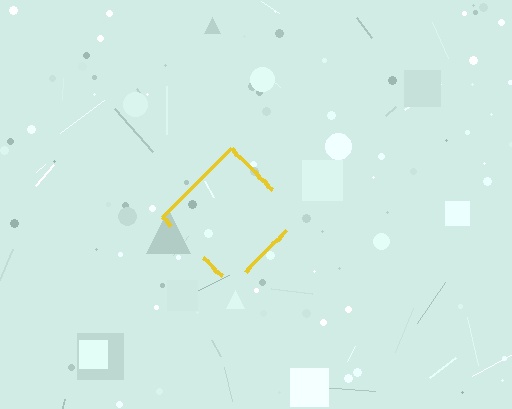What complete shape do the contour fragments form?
The contour fragments form a diamond.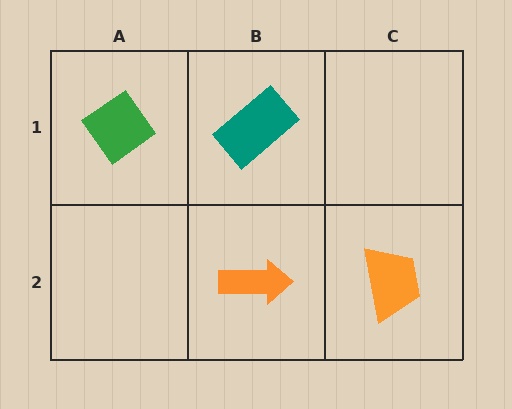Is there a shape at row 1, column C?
No, that cell is empty.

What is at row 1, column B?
A teal rectangle.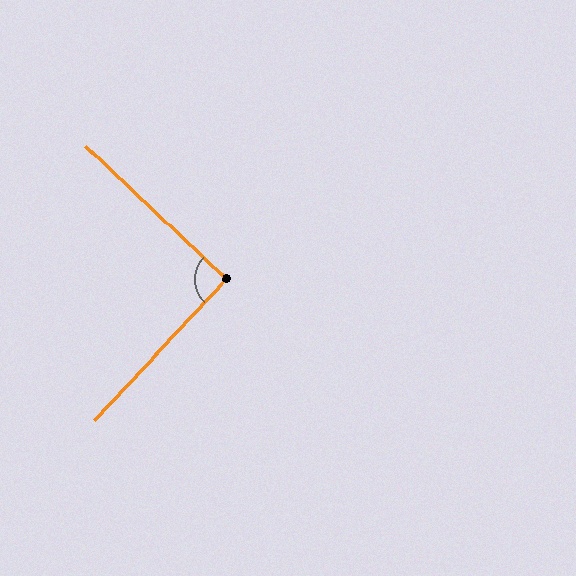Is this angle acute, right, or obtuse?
It is approximately a right angle.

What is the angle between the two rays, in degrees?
Approximately 90 degrees.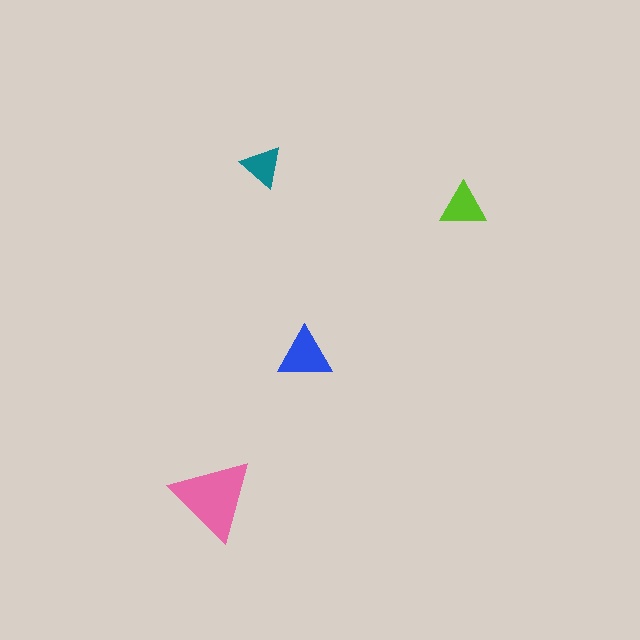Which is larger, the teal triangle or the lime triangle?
The lime one.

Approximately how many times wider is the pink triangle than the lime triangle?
About 2 times wider.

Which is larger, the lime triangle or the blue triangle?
The blue one.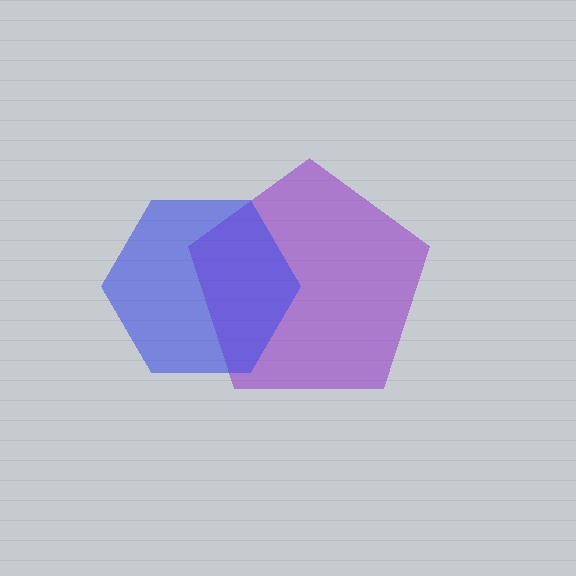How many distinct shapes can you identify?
There are 2 distinct shapes: a purple pentagon, a blue hexagon.